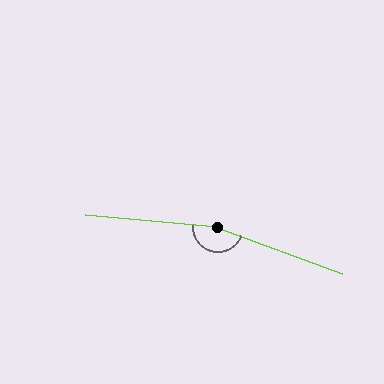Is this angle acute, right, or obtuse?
It is obtuse.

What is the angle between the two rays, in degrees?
Approximately 165 degrees.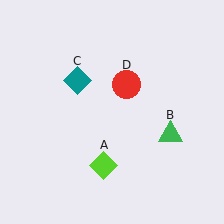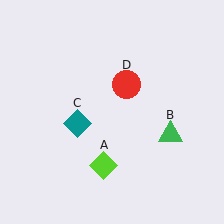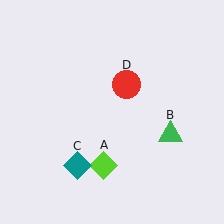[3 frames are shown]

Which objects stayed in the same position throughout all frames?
Lime diamond (object A) and green triangle (object B) and red circle (object D) remained stationary.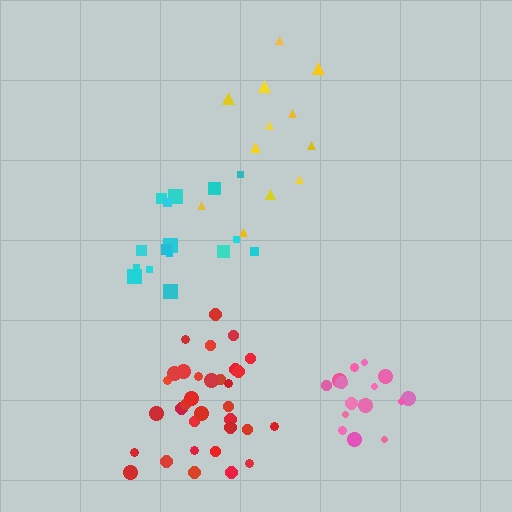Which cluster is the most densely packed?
Red.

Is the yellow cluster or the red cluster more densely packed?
Red.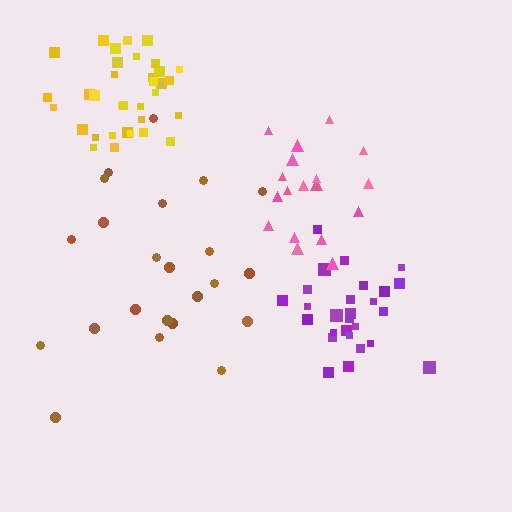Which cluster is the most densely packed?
Yellow.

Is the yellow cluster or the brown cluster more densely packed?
Yellow.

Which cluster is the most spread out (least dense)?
Brown.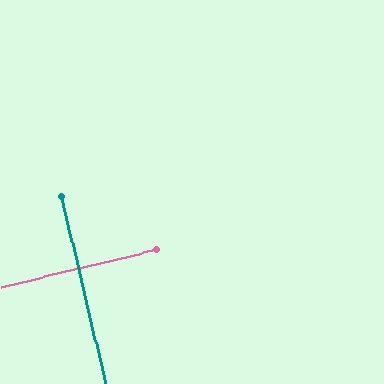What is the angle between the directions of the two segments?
Approximately 90 degrees.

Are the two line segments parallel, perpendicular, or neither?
Perpendicular — they meet at approximately 90°.